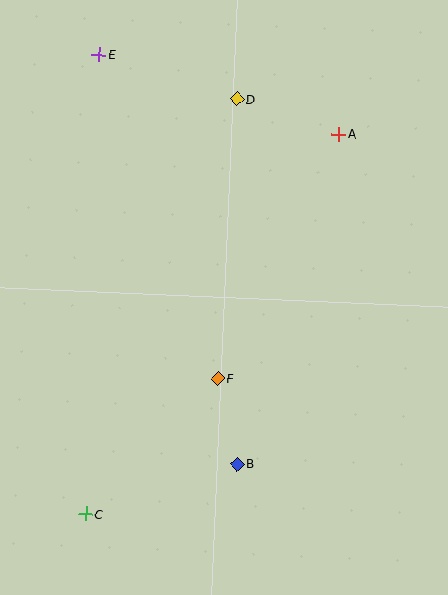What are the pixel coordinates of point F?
Point F is at (218, 378).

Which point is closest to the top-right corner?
Point A is closest to the top-right corner.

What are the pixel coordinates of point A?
Point A is at (339, 134).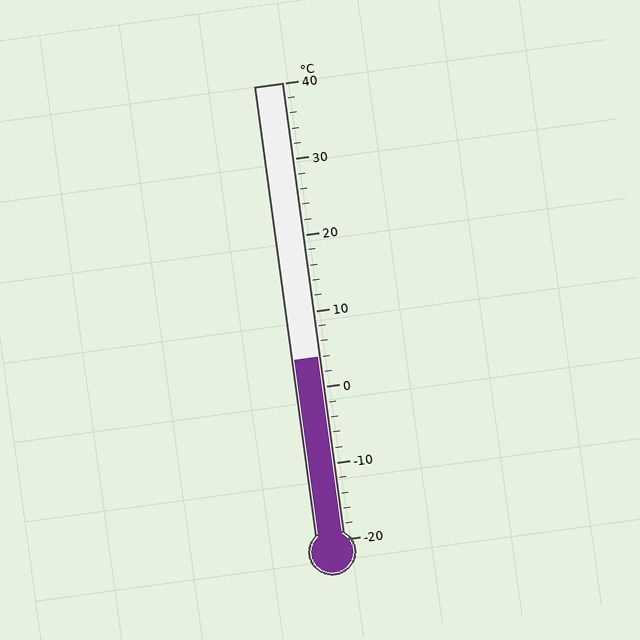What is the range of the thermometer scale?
The thermometer scale ranges from -20°C to 40°C.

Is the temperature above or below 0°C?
The temperature is above 0°C.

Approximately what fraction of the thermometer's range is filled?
The thermometer is filled to approximately 40% of its range.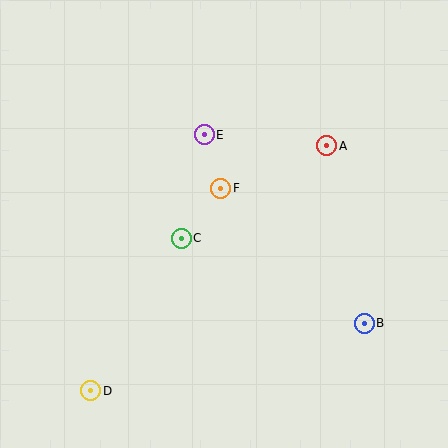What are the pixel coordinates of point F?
Point F is at (221, 188).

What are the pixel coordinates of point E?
Point E is at (204, 135).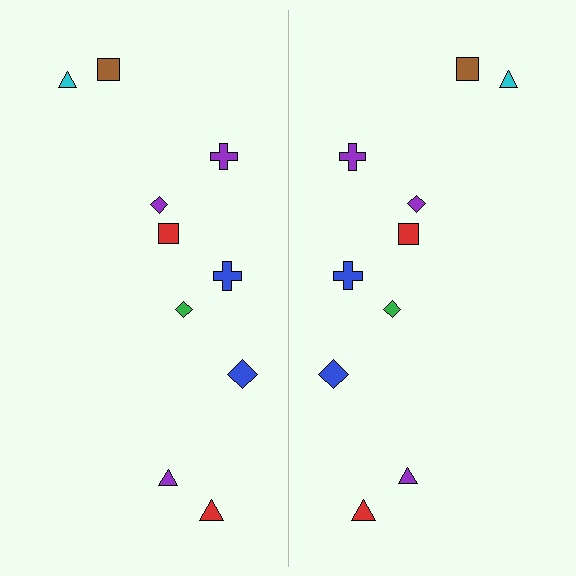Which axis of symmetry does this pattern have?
The pattern has a vertical axis of symmetry running through the center of the image.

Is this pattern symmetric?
Yes, this pattern has bilateral (reflection) symmetry.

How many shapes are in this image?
There are 20 shapes in this image.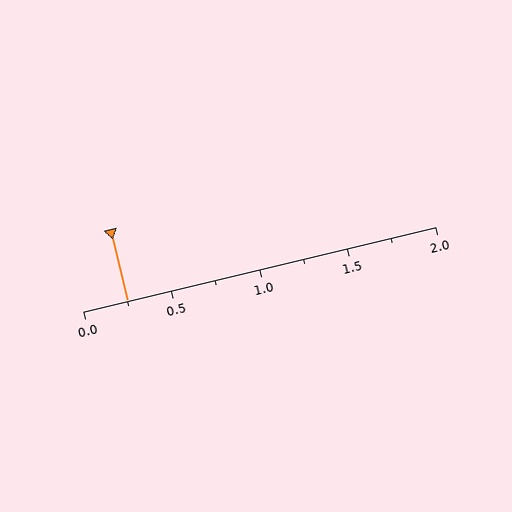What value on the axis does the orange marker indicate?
The marker indicates approximately 0.25.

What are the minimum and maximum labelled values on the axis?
The axis runs from 0.0 to 2.0.